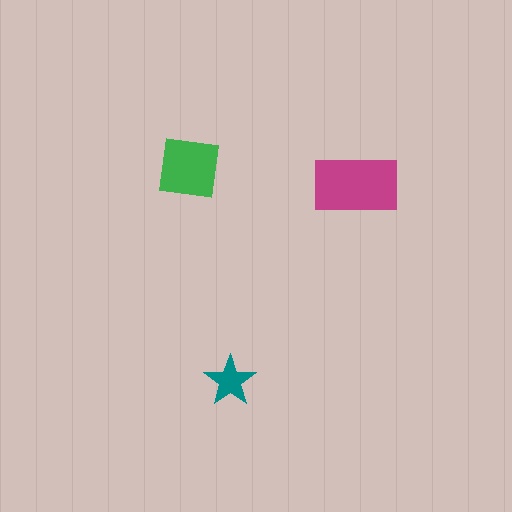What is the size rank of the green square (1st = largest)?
2nd.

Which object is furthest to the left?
The green square is leftmost.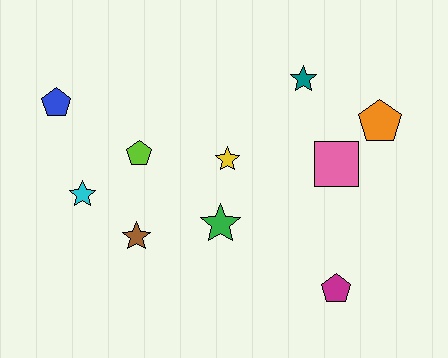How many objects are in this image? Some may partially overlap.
There are 10 objects.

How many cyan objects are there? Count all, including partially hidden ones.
There is 1 cyan object.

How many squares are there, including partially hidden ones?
There is 1 square.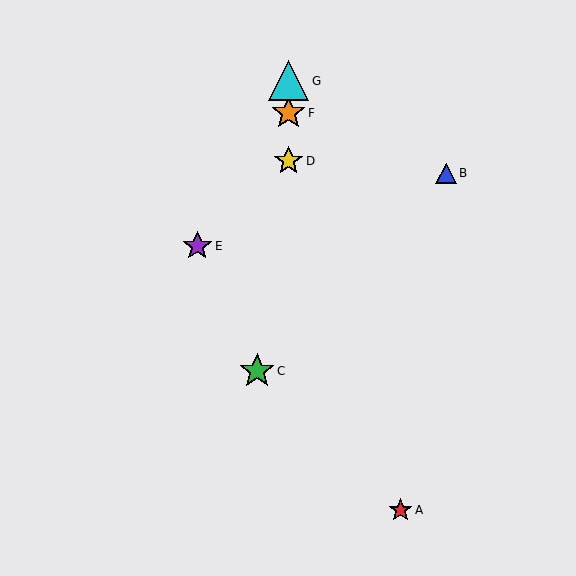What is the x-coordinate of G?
Object G is at x≈288.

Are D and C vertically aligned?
No, D is at x≈288 and C is at x≈257.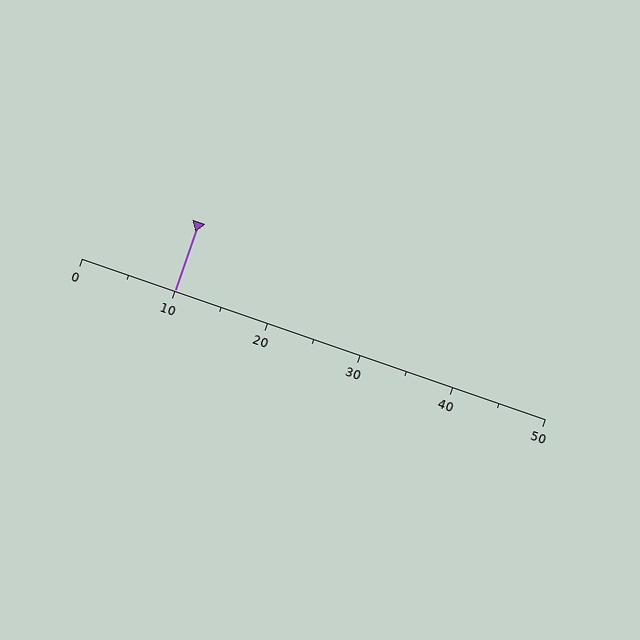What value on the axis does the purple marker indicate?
The marker indicates approximately 10.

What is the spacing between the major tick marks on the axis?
The major ticks are spaced 10 apart.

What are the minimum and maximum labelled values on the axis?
The axis runs from 0 to 50.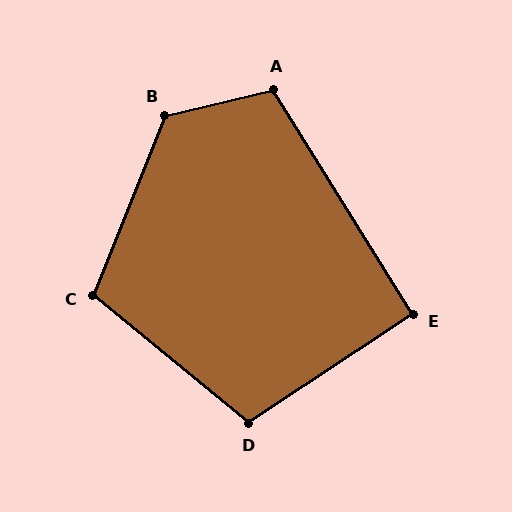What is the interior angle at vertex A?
Approximately 108 degrees (obtuse).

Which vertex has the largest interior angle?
B, at approximately 125 degrees.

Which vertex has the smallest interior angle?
E, at approximately 92 degrees.